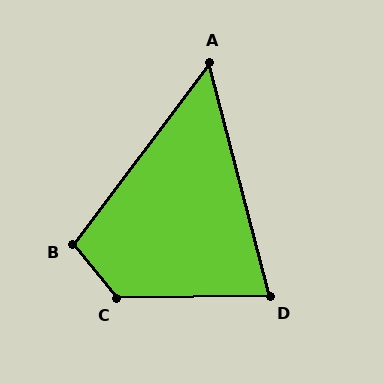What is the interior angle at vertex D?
Approximately 76 degrees (acute).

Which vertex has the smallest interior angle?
A, at approximately 52 degrees.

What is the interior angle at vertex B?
Approximately 104 degrees (obtuse).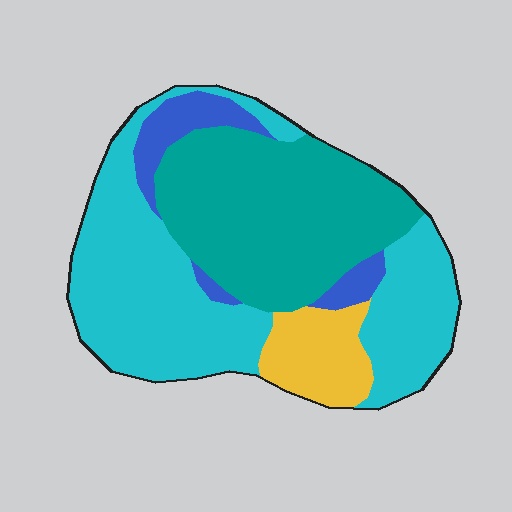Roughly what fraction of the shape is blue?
Blue covers about 10% of the shape.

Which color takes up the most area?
Cyan, at roughly 45%.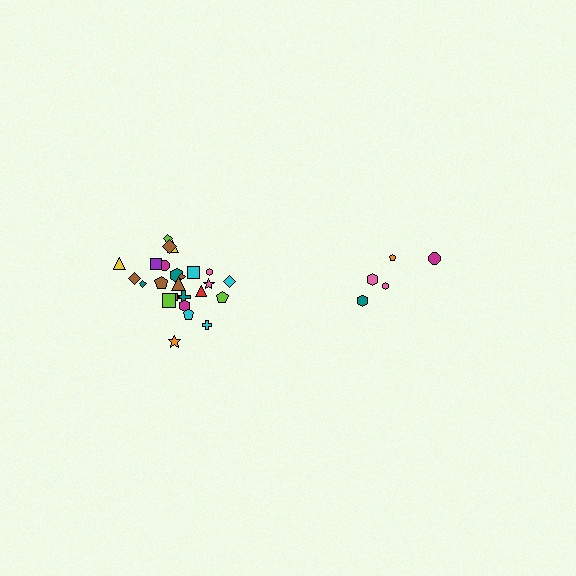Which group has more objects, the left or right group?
The left group.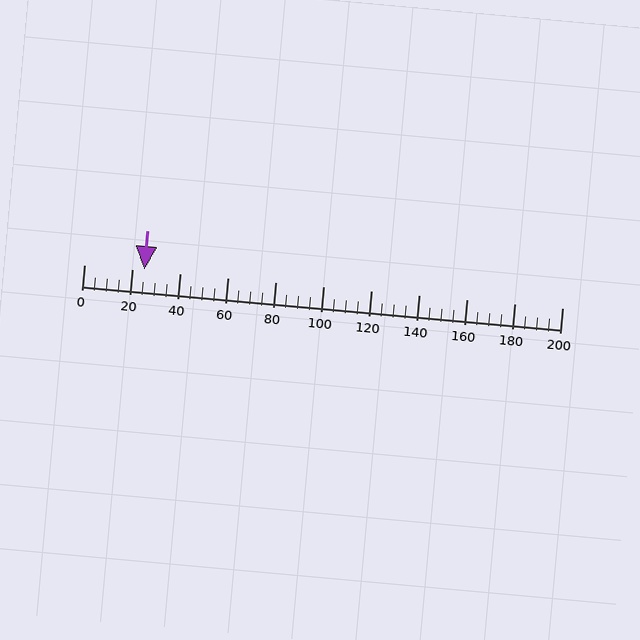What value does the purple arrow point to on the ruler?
The purple arrow points to approximately 25.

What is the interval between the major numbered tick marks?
The major tick marks are spaced 20 units apart.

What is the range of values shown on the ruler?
The ruler shows values from 0 to 200.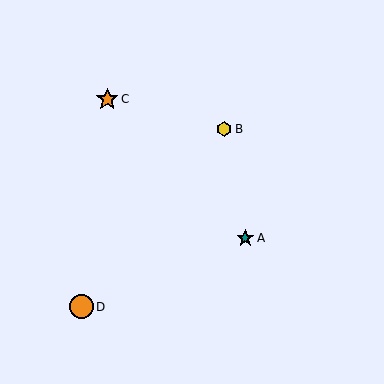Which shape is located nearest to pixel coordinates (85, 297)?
The orange circle (labeled D) at (81, 307) is nearest to that location.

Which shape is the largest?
The orange circle (labeled D) is the largest.